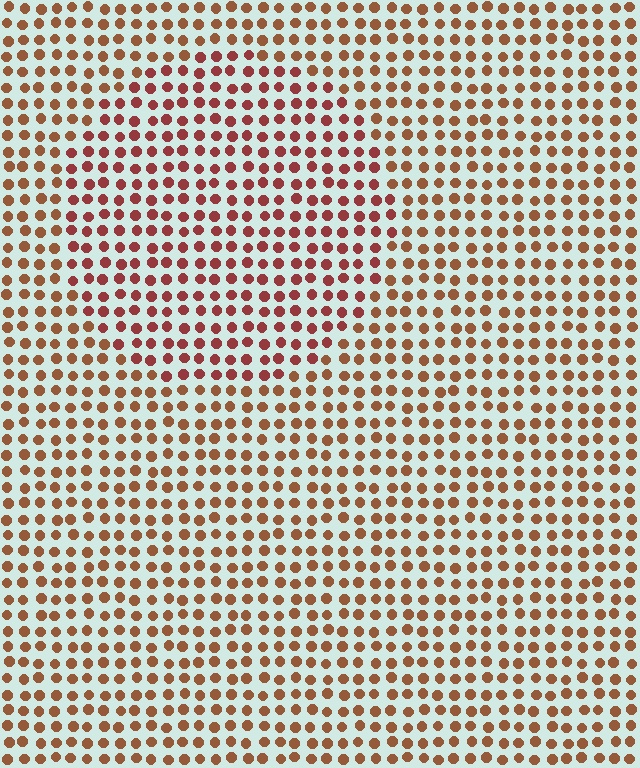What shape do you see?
I see a circle.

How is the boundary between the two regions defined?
The boundary is defined purely by a slight shift in hue (about 26 degrees). Spacing, size, and orientation are identical on both sides.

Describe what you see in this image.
The image is filled with small brown elements in a uniform arrangement. A circle-shaped region is visible where the elements are tinted to a slightly different hue, forming a subtle color boundary.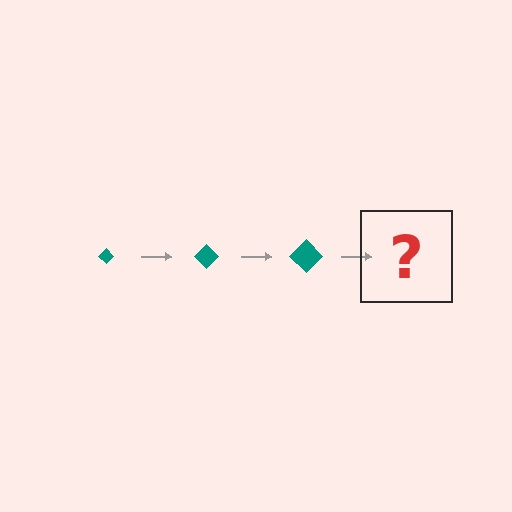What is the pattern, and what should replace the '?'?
The pattern is that the diamond gets progressively larger each step. The '?' should be a teal diamond, larger than the previous one.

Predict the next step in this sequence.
The next step is a teal diamond, larger than the previous one.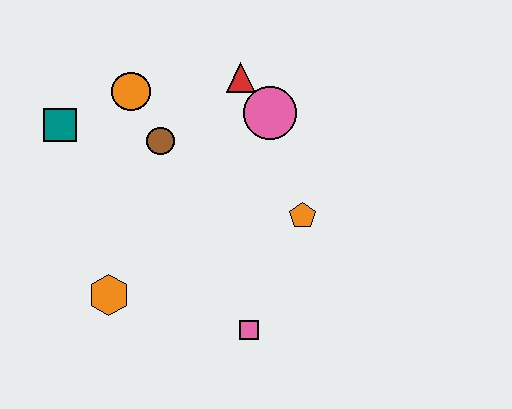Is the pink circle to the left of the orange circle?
No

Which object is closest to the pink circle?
The red triangle is closest to the pink circle.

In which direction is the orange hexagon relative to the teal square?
The orange hexagon is below the teal square.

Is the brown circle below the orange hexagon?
No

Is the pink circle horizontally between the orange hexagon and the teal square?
No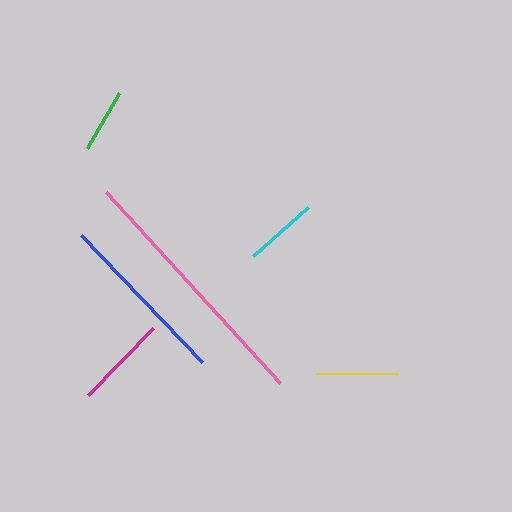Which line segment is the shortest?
The green line is the shortest at approximately 64 pixels.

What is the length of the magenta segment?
The magenta segment is approximately 93 pixels long.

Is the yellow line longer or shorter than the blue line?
The blue line is longer than the yellow line.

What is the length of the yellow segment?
The yellow segment is approximately 82 pixels long.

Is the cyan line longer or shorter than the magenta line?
The magenta line is longer than the cyan line.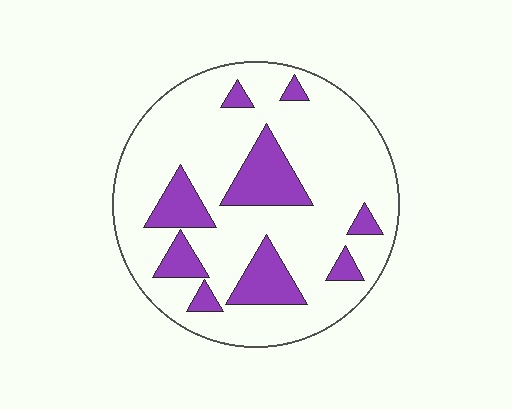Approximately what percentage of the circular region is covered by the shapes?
Approximately 20%.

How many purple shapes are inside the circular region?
9.